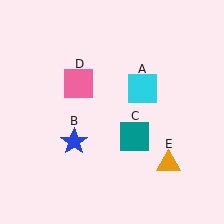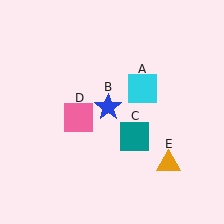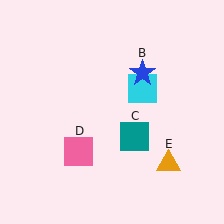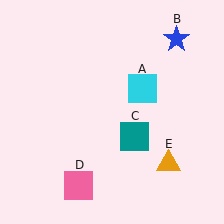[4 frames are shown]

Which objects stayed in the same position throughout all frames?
Cyan square (object A) and teal square (object C) and orange triangle (object E) remained stationary.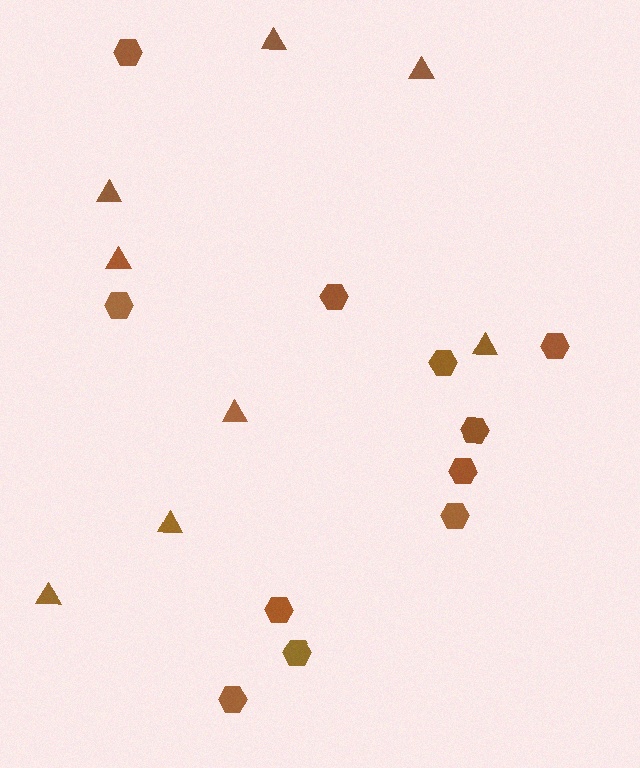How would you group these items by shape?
There are 2 groups: one group of hexagons (11) and one group of triangles (8).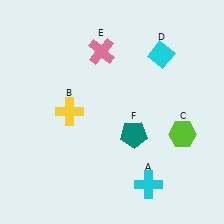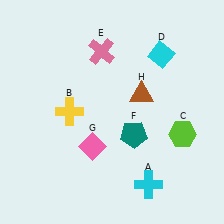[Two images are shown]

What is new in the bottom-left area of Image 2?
A pink diamond (G) was added in the bottom-left area of Image 2.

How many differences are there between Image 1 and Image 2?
There are 2 differences between the two images.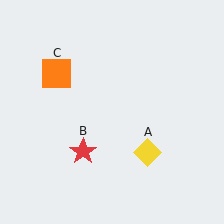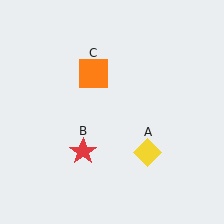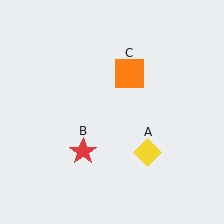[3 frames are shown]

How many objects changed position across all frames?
1 object changed position: orange square (object C).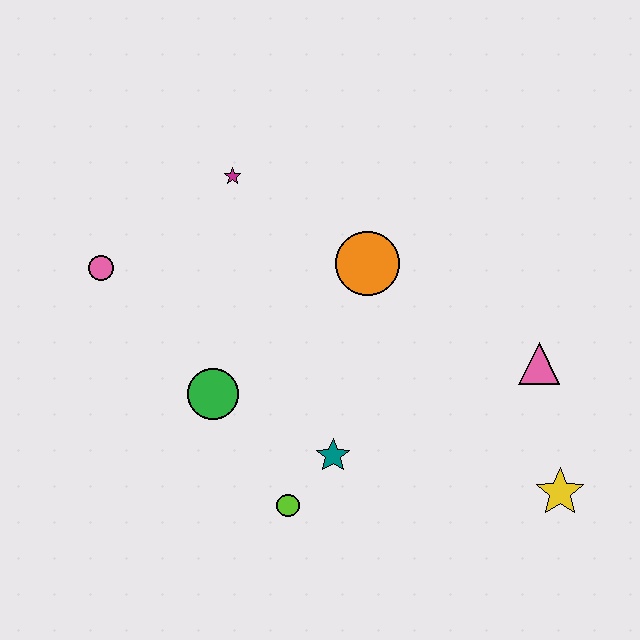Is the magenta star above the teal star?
Yes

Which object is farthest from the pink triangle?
The pink circle is farthest from the pink triangle.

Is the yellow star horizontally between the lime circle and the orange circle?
No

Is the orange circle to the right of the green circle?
Yes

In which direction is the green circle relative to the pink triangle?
The green circle is to the left of the pink triangle.